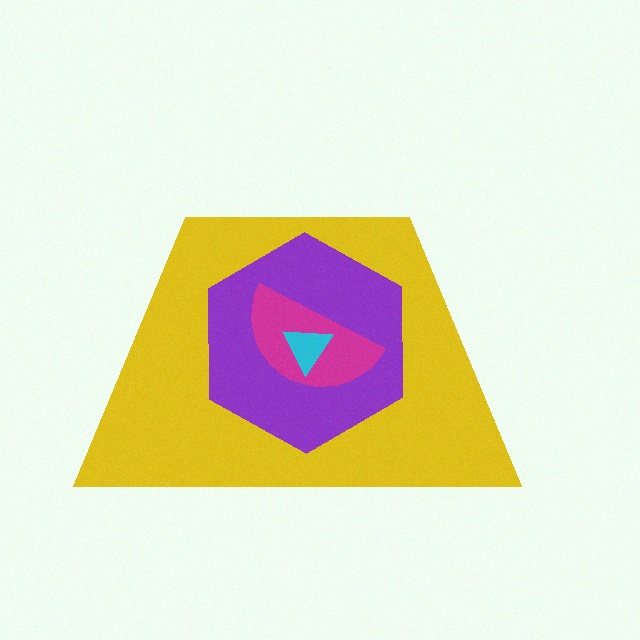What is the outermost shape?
The yellow trapezoid.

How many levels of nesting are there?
4.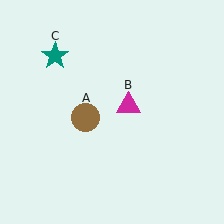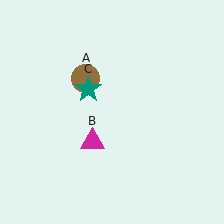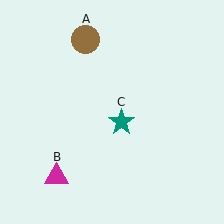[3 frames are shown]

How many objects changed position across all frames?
3 objects changed position: brown circle (object A), magenta triangle (object B), teal star (object C).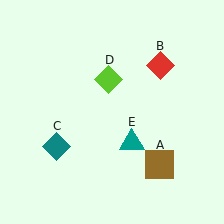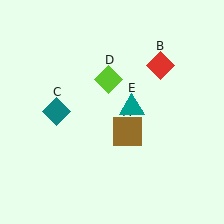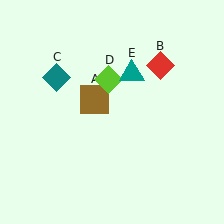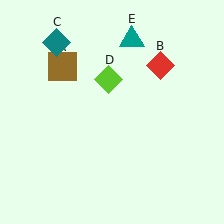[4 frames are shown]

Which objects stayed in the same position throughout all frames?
Red diamond (object B) and lime diamond (object D) remained stationary.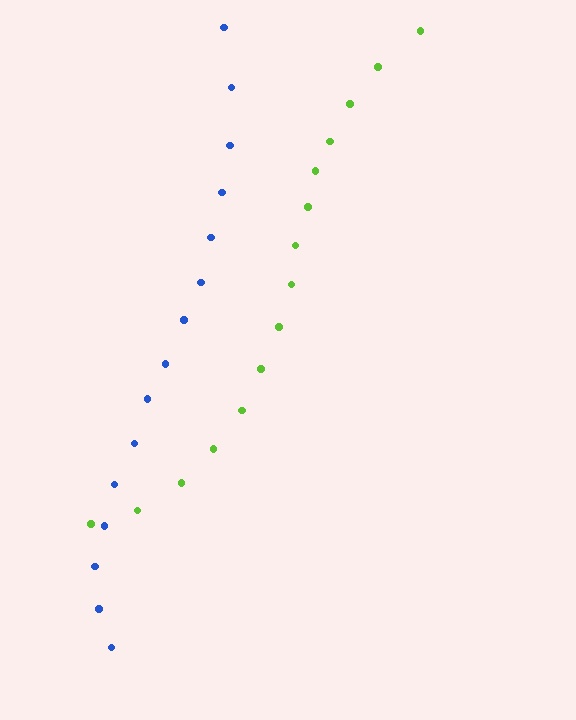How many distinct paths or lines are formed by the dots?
There are 2 distinct paths.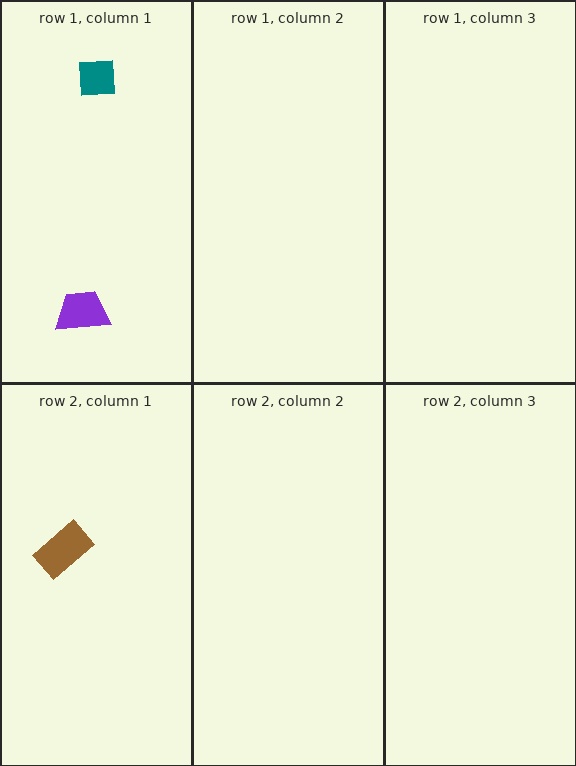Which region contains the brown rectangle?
The row 2, column 1 region.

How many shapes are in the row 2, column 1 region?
1.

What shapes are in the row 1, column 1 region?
The purple trapezoid, the teal square.